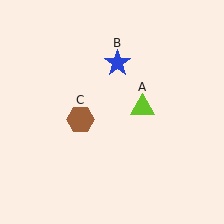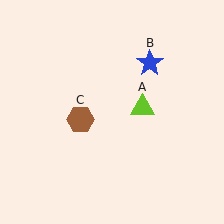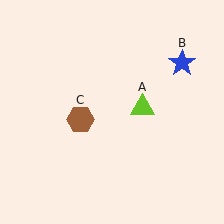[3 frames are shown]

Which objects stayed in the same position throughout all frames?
Lime triangle (object A) and brown hexagon (object C) remained stationary.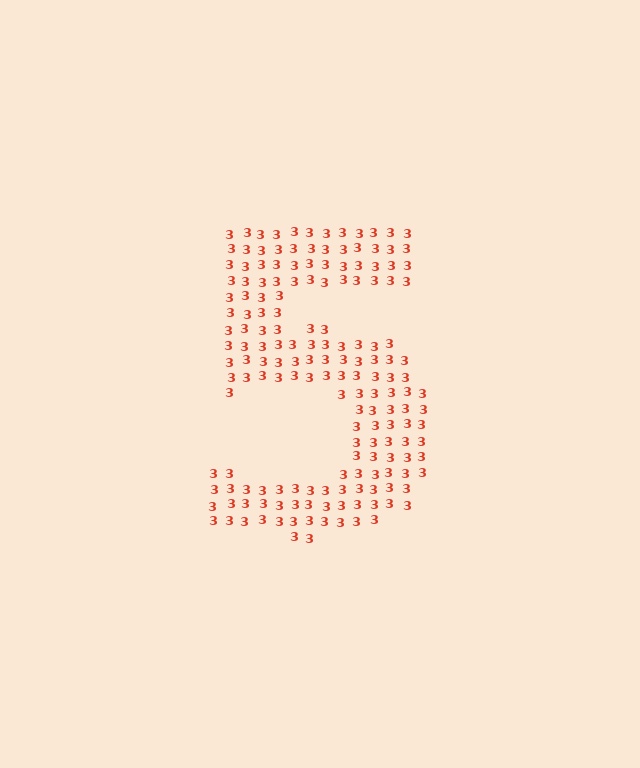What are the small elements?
The small elements are digit 3's.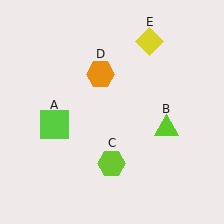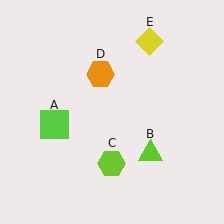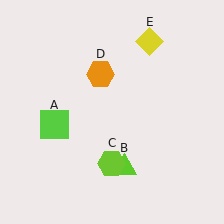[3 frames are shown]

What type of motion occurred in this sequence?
The lime triangle (object B) rotated clockwise around the center of the scene.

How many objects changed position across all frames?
1 object changed position: lime triangle (object B).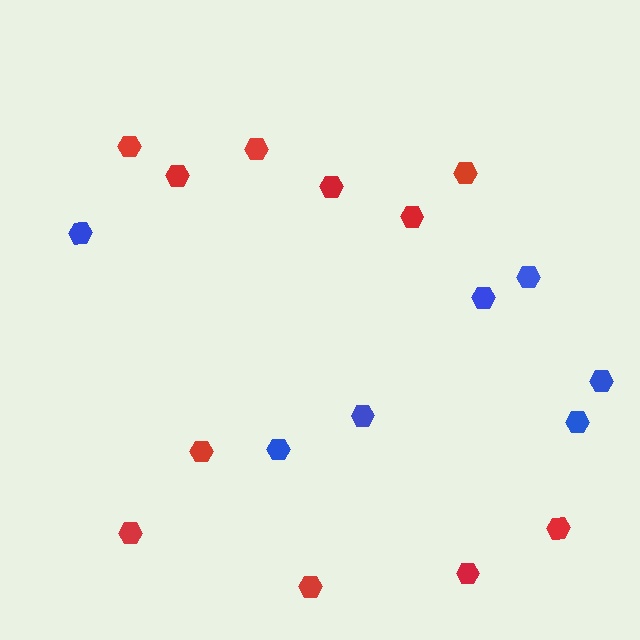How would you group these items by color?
There are 2 groups: one group of blue hexagons (7) and one group of red hexagons (11).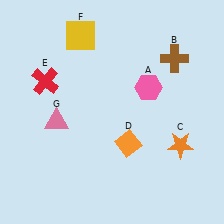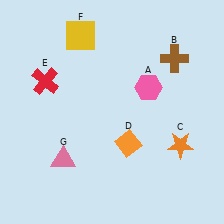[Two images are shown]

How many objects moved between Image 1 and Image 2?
1 object moved between the two images.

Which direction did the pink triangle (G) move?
The pink triangle (G) moved down.